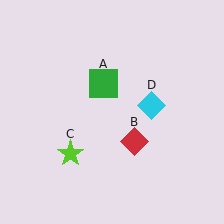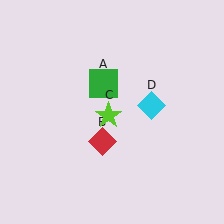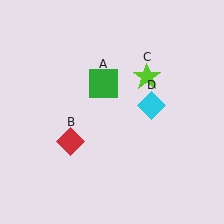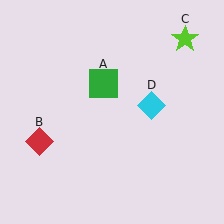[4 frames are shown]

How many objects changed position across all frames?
2 objects changed position: red diamond (object B), lime star (object C).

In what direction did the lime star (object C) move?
The lime star (object C) moved up and to the right.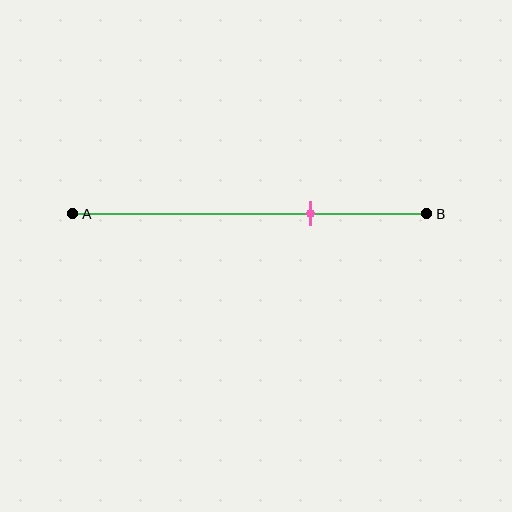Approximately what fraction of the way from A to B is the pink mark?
The pink mark is approximately 65% of the way from A to B.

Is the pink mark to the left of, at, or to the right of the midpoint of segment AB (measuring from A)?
The pink mark is to the right of the midpoint of segment AB.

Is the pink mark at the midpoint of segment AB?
No, the mark is at about 65% from A, not at the 50% midpoint.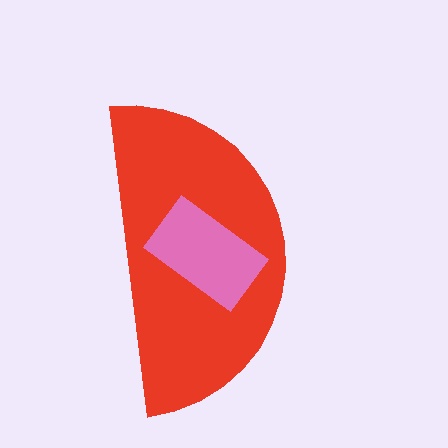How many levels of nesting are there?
2.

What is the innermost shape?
The pink rectangle.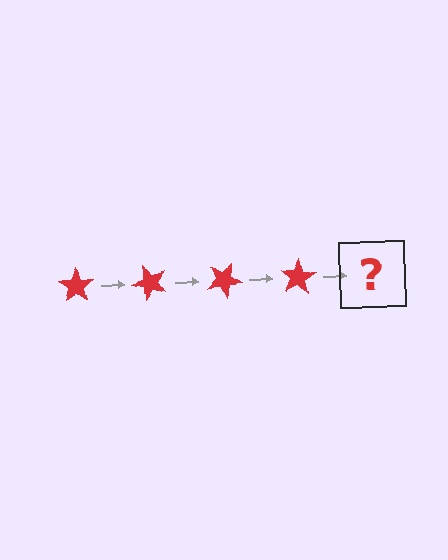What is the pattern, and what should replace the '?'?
The pattern is that the star rotates 50 degrees each step. The '?' should be a red star rotated 200 degrees.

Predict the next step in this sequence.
The next step is a red star rotated 200 degrees.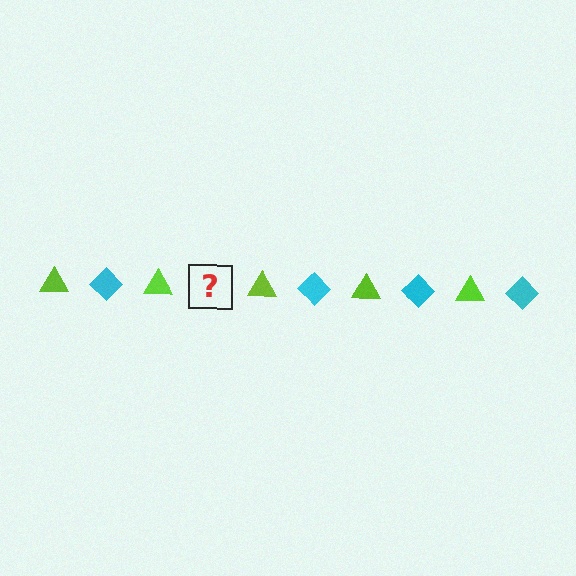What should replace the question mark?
The question mark should be replaced with a cyan diamond.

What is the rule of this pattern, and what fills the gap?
The rule is that the pattern alternates between lime triangle and cyan diamond. The gap should be filled with a cyan diamond.